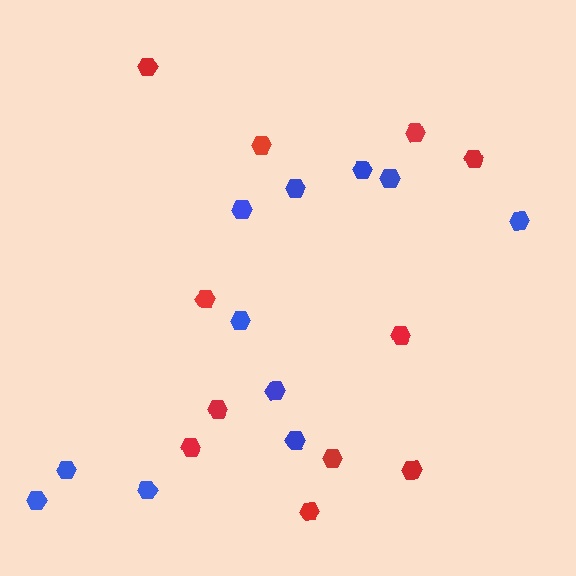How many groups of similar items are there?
There are 2 groups: one group of red hexagons (11) and one group of blue hexagons (11).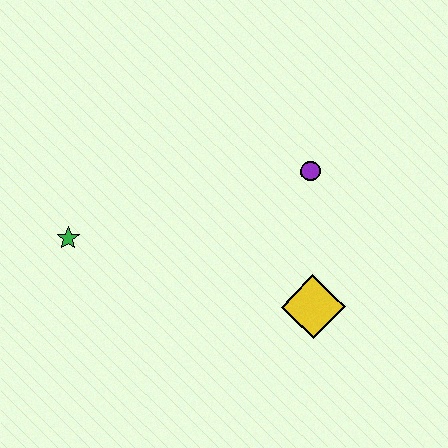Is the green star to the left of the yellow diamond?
Yes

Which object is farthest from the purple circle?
The green star is farthest from the purple circle.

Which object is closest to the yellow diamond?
The purple circle is closest to the yellow diamond.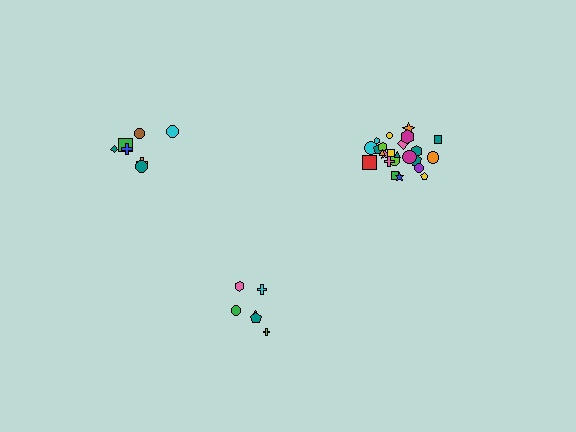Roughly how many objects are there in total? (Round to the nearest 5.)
Roughly 40 objects in total.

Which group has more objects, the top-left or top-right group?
The top-right group.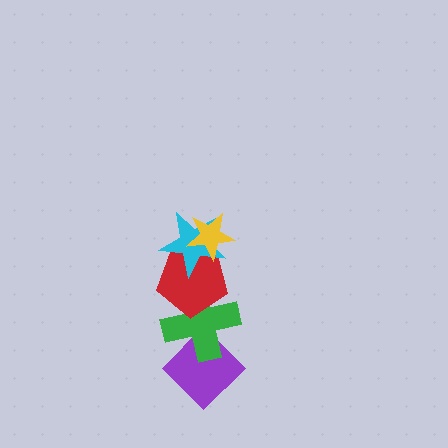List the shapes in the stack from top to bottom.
From top to bottom: the yellow star, the cyan star, the red pentagon, the green cross, the purple diamond.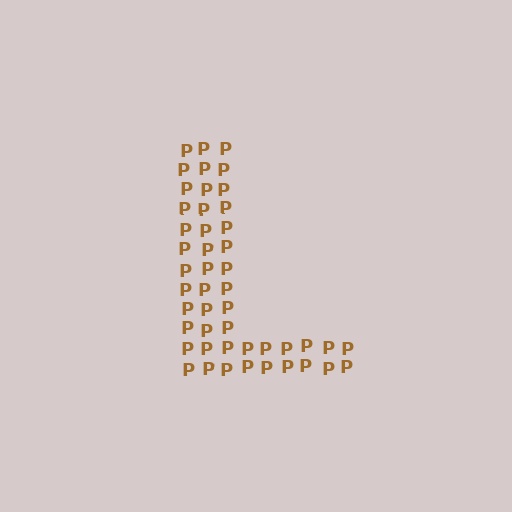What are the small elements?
The small elements are letter P's.